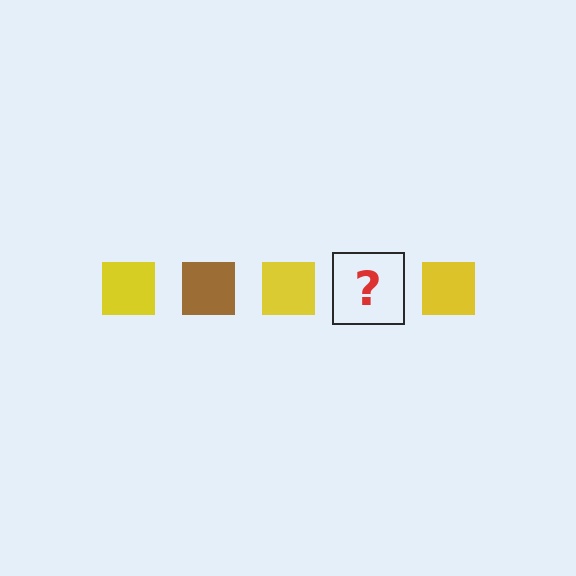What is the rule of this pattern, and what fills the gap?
The rule is that the pattern cycles through yellow, brown squares. The gap should be filled with a brown square.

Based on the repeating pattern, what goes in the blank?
The blank should be a brown square.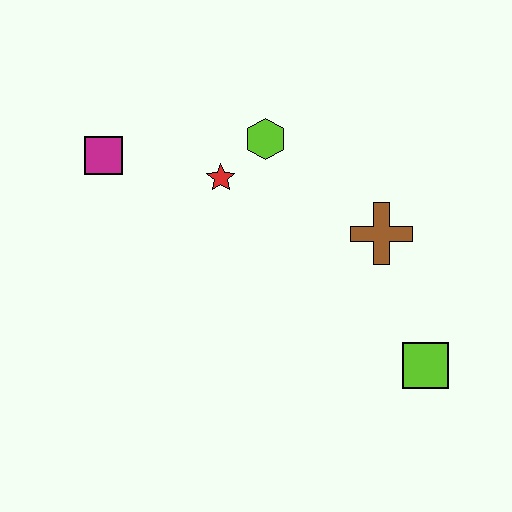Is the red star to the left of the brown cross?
Yes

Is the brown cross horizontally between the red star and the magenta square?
No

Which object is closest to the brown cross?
The lime square is closest to the brown cross.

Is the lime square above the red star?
No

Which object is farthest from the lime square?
The magenta square is farthest from the lime square.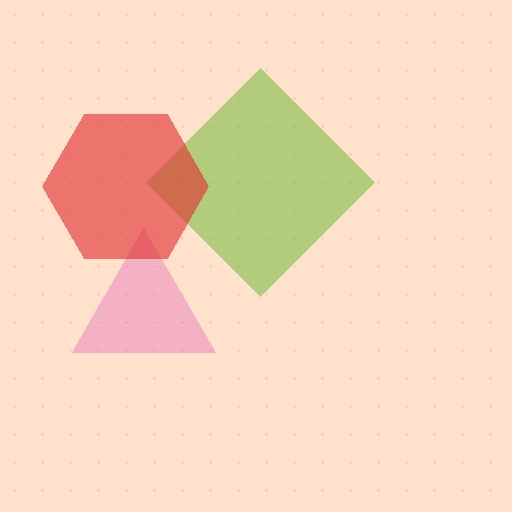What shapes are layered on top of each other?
The layered shapes are: a lime diamond, a pink triangle, a red hexagon.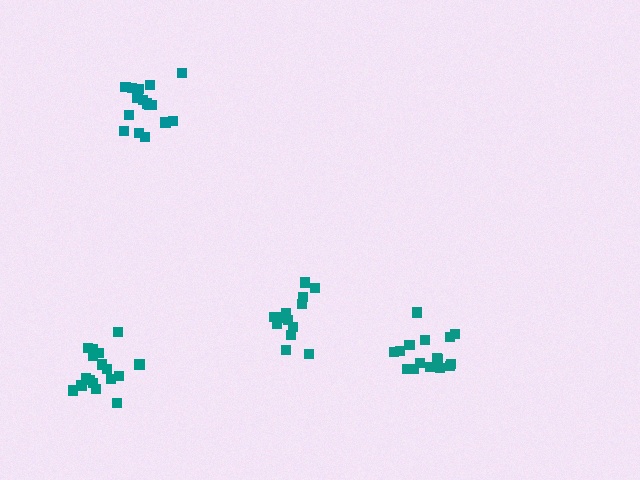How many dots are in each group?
Group 1: 16 dots, Group 2: 16 dots, Group 3: 17 dots, Group 4: 14 dots (63 total).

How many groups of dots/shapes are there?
There are 4 groups.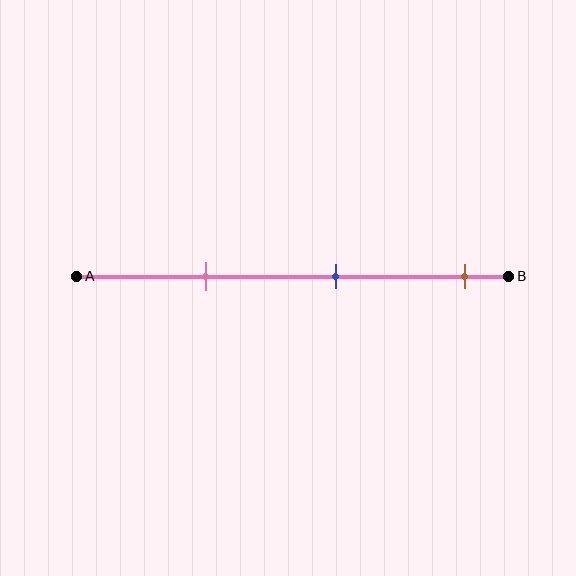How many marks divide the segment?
There are 3 marks dividing the segment.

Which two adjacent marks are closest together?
The pink and blue marks are the closest adjacent pair.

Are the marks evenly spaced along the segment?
Yes, the marks are approximately evenly spaced.